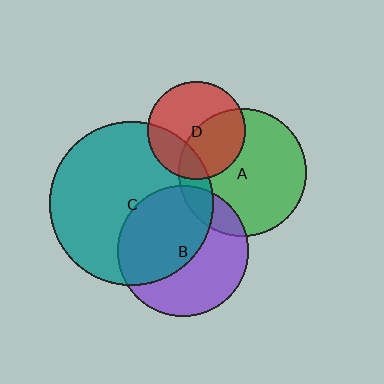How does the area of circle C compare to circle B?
Approximately 1.6 times.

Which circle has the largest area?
Circle C (teal).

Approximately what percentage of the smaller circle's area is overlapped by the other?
Approximately 25%.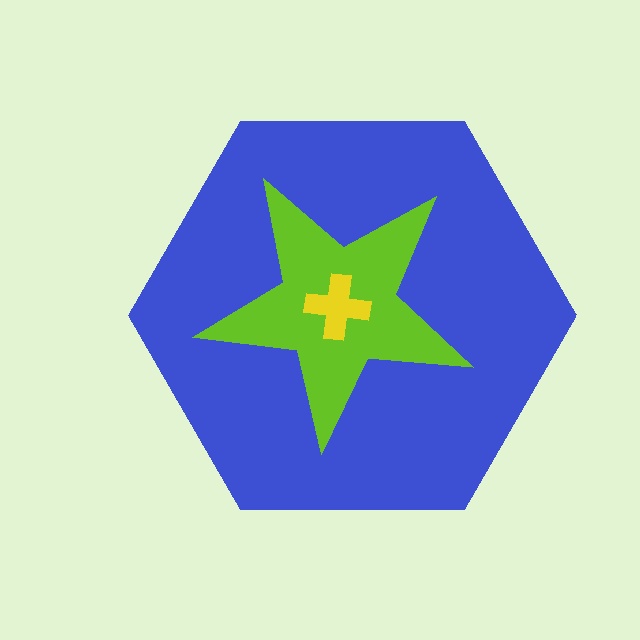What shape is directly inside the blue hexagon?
The lime star.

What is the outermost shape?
The blue hexagon.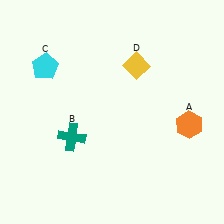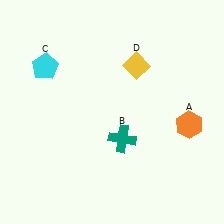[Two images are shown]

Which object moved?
The teal cross (B) moved right.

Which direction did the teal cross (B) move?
The teal cross (B) moved right.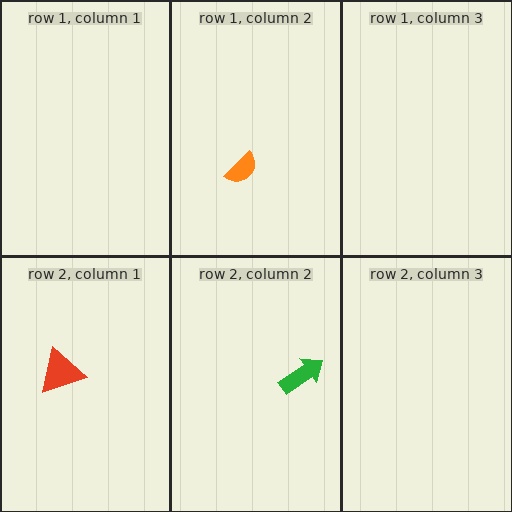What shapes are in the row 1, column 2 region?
The orange semicircle.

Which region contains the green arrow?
The row 2, column 2 region.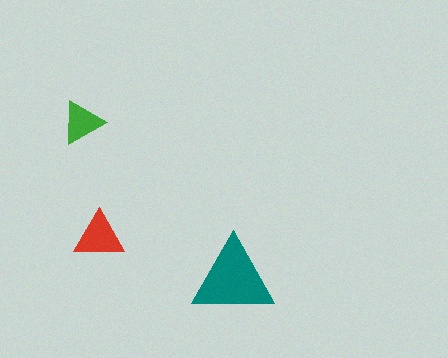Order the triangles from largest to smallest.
the teal one, the red one, the green one.